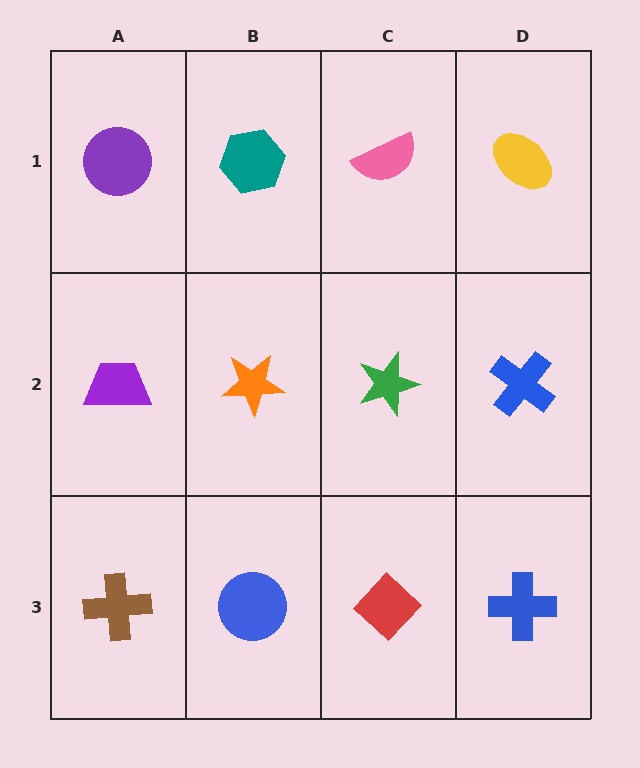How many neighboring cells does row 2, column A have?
3.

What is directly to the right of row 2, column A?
An orange star.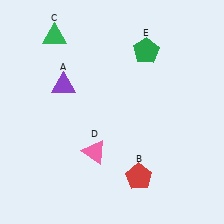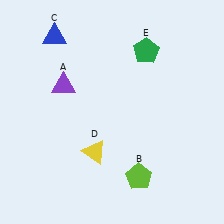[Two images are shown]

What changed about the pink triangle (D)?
In Image 1, D is pink. In Image 2, it changed to yellow.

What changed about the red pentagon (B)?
In Image 1, B is red. In Image 2, it changed to lime.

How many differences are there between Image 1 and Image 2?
There are 3 differences between the two images.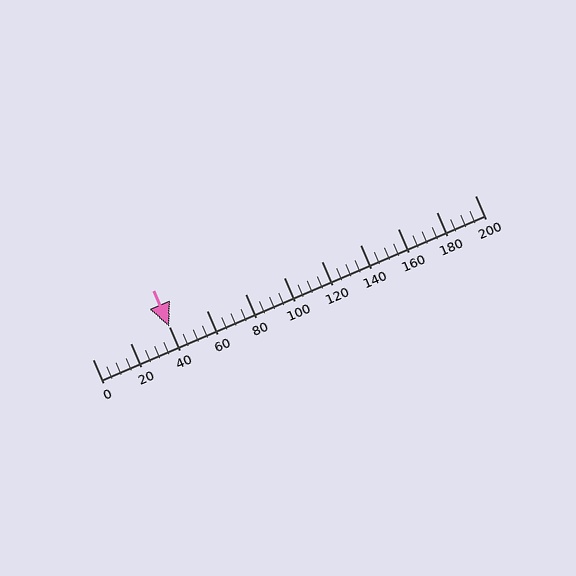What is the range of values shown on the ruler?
The ruler shows values from 0 to 200.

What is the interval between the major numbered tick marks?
The major tick marks are spaced 20 units apart.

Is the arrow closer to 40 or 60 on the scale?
The arrow is closer to 40.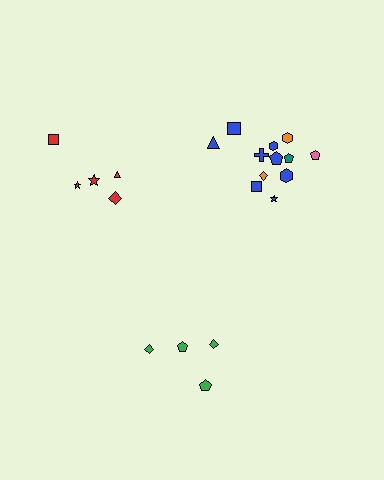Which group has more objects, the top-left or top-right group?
The top-right group.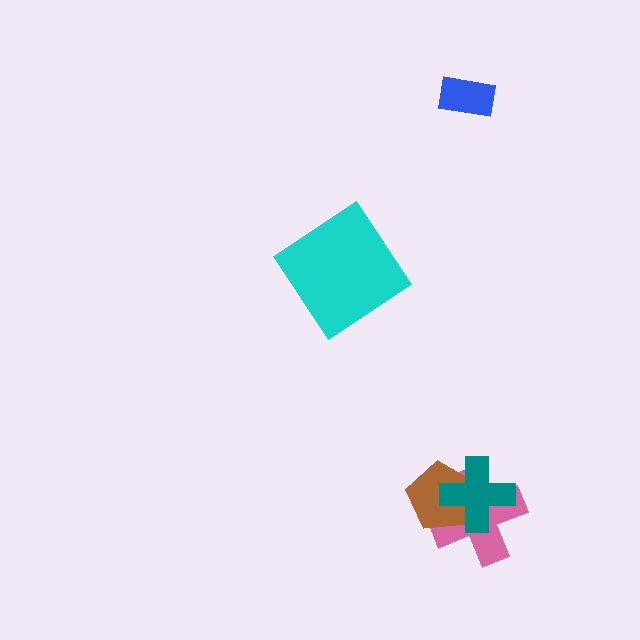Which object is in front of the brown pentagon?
The teal cross is in front of the brown pentagon.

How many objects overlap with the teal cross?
2 objects overlap with the teal cross.